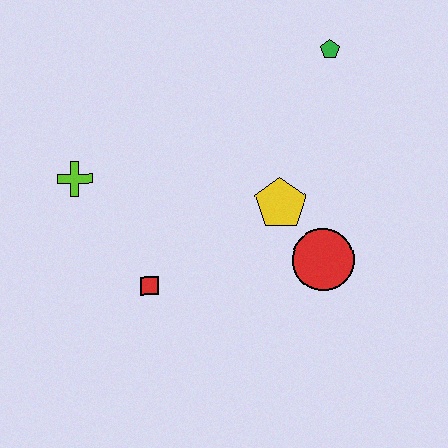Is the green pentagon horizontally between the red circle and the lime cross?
No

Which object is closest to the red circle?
The yellow pentagon is closest to the red circle.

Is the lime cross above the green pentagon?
No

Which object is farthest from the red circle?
The lime cross is farthest from the red circle.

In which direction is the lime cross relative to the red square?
The lime cross is above the red square.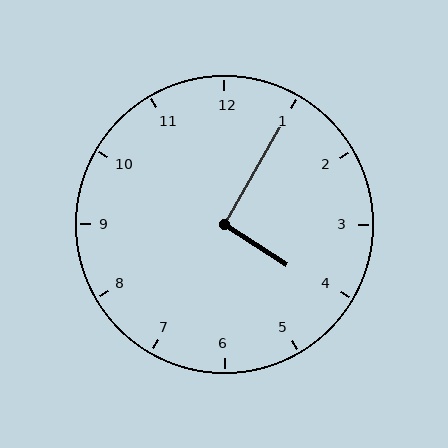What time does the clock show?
4:05.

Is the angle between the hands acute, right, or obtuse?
It is right.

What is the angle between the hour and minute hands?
Approximately 92 degrees.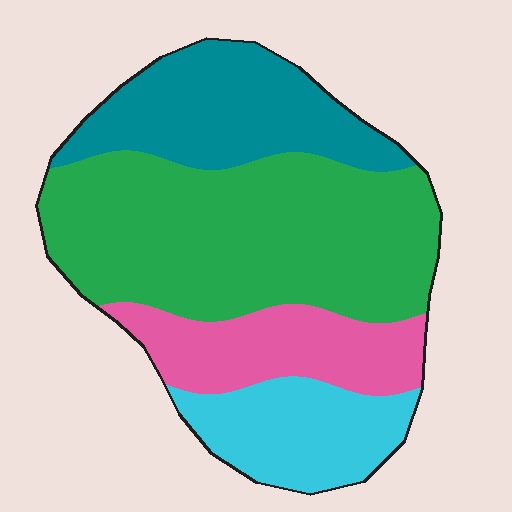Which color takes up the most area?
Green, at roughly 45%.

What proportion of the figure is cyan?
Cyan takes up about one sixth (1/6) of the figure.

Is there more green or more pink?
Green.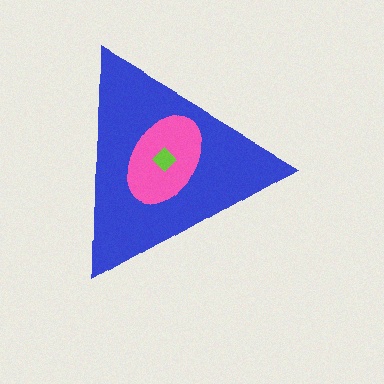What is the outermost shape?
The blue triangle.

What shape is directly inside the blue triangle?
The pink ellipse.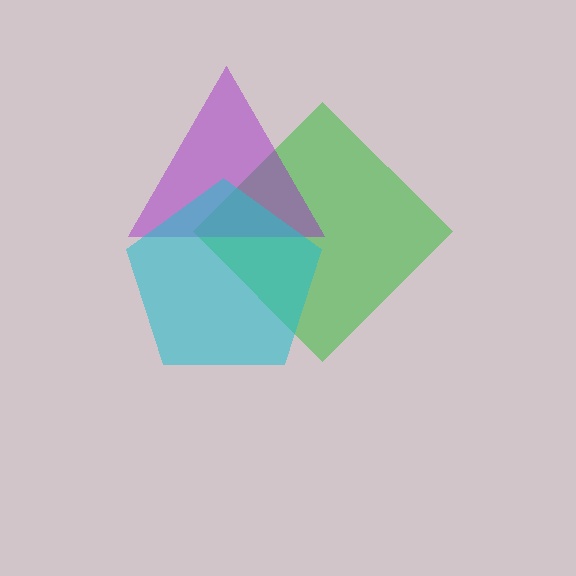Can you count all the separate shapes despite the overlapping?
Yes, there are 3 separate shapes.